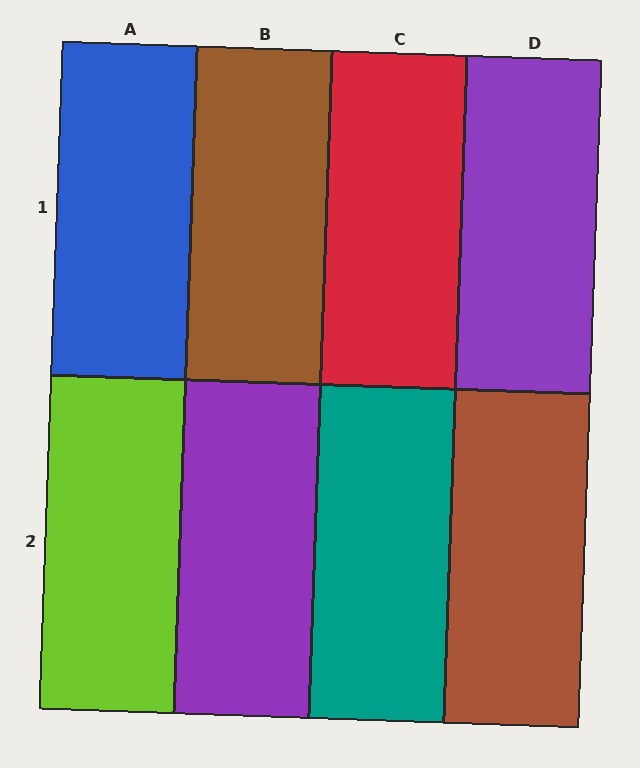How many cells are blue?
1 cell is blue.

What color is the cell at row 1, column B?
Brown.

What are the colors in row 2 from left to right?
Lime, purple, teal, brown.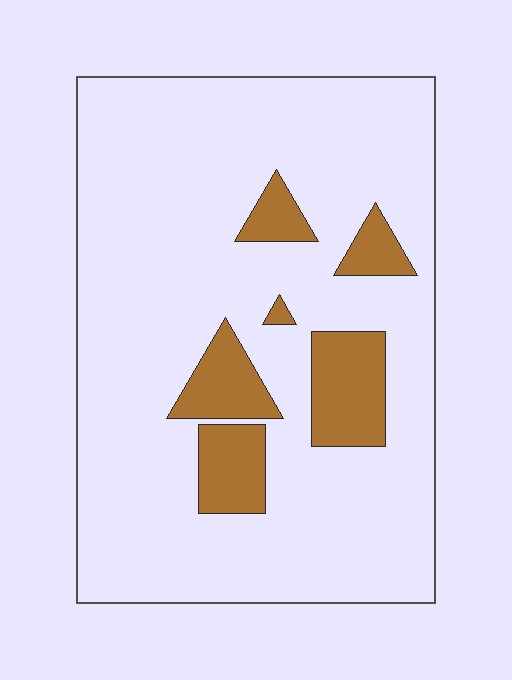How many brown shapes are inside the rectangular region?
6.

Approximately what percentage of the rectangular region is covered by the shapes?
Approximately 15%.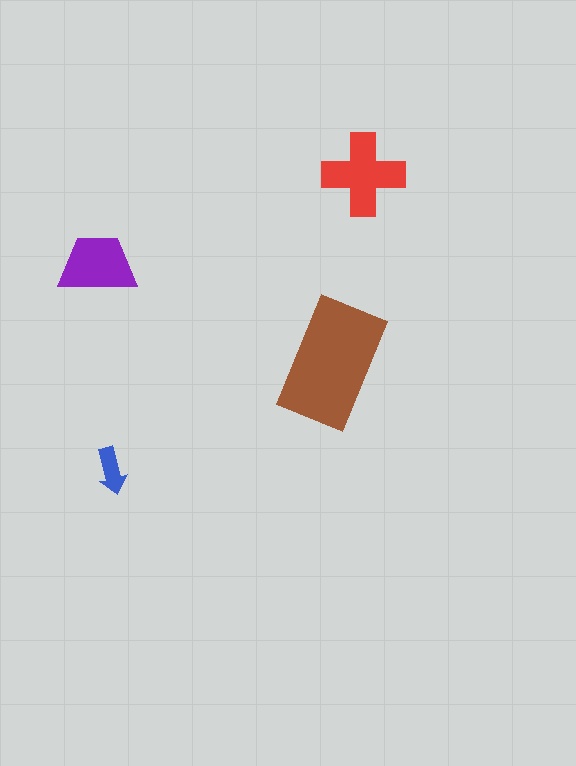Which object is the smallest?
The blue arrow.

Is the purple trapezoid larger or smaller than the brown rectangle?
Smaller.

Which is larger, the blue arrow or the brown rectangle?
The brown rectangle.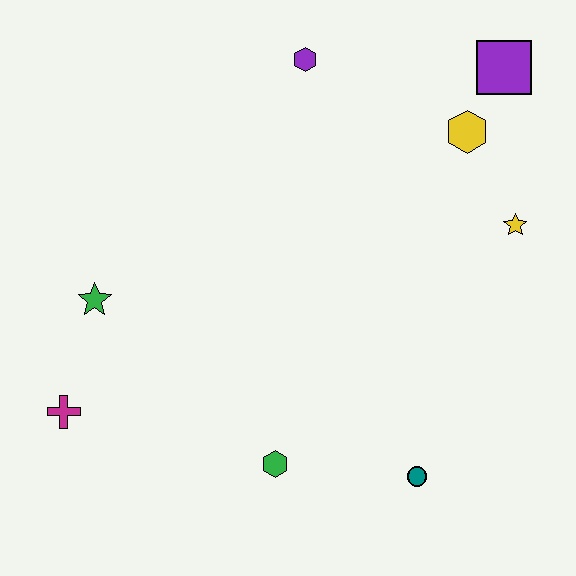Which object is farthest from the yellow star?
The magenta cross is farthest from the yellow star.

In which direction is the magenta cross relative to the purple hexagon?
The magenta cross is below the purple hexagon.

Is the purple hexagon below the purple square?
No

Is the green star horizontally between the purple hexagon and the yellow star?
No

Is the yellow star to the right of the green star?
Yes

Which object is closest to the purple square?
The yellow hexagon is closest to the purple square.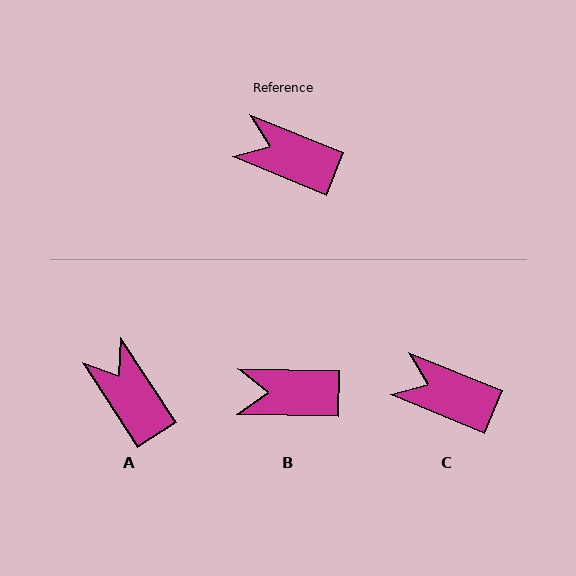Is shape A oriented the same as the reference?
No, it is off by about 35 degrees.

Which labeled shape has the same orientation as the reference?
C.